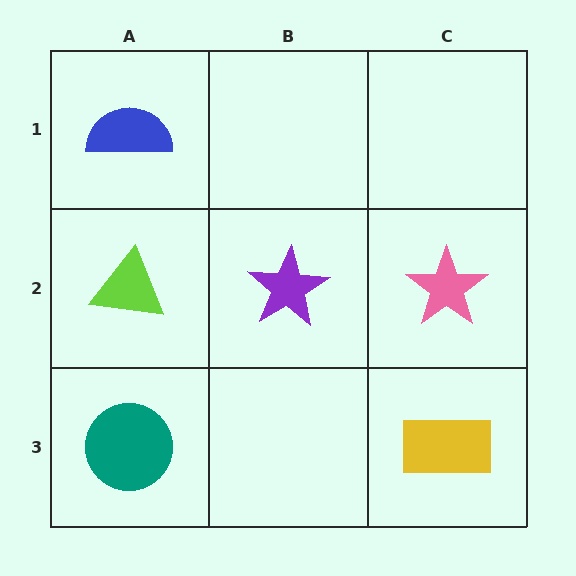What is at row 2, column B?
A purple star.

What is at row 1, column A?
A blue semicircle.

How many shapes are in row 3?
2 shapes.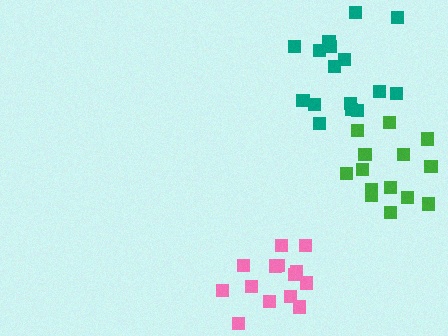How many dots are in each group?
Group 1: 14 dots, Group 2: 16 dots, Group 3: 14 dots (44 total).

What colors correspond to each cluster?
The clusters are colored: pink, teal, green.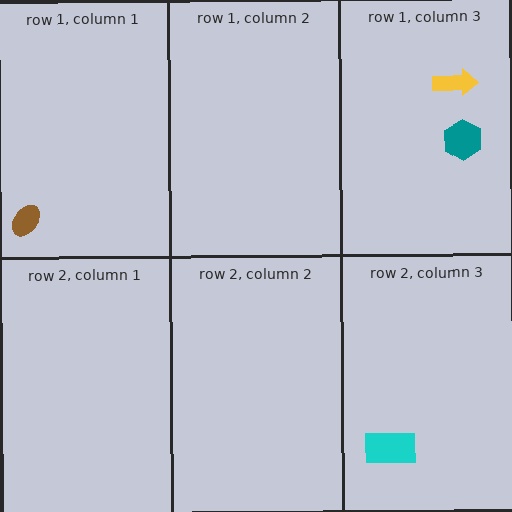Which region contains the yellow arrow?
The row 1, column 3 region.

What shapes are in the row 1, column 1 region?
The brown ellipse.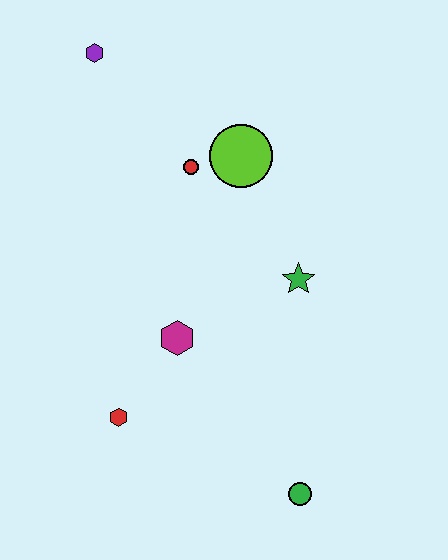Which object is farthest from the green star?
The purple hexagon is farthest from the green star.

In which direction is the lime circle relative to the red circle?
The lime circle is to the right of the red circle.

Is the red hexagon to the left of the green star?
Yes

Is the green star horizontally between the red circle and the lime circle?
No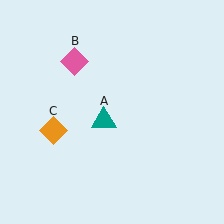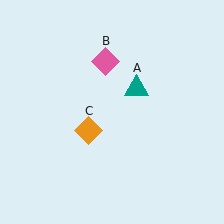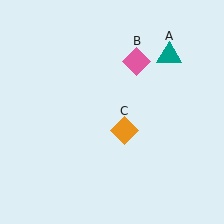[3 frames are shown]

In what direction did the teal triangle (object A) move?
The teal triangle (object A) moved up and to the right.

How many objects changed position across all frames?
3 objects changed position: teal triangle (object A), pink diamond (object B), orange diamond (object C).